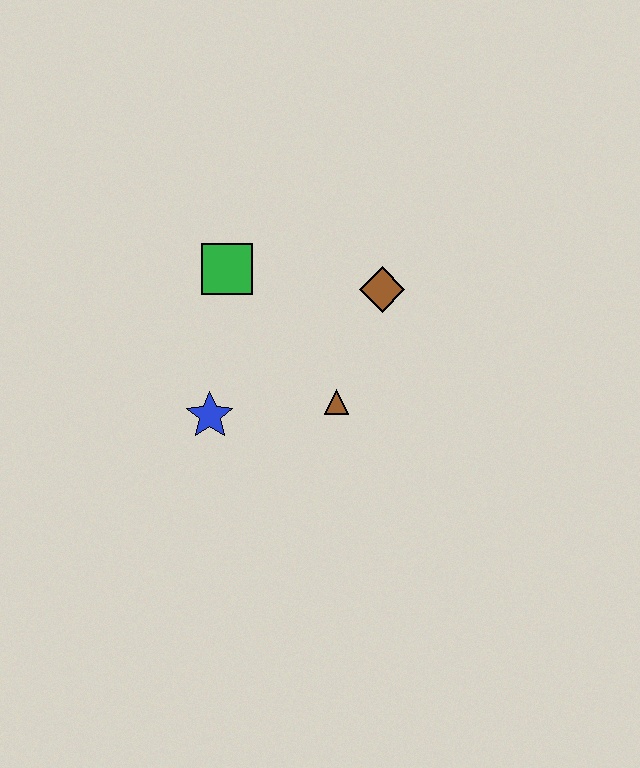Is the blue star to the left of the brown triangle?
Yes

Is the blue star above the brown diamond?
No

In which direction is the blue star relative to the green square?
The blue star is below the green square.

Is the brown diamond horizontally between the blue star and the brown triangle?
No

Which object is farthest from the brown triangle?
The green square is farthest from the brown triangle.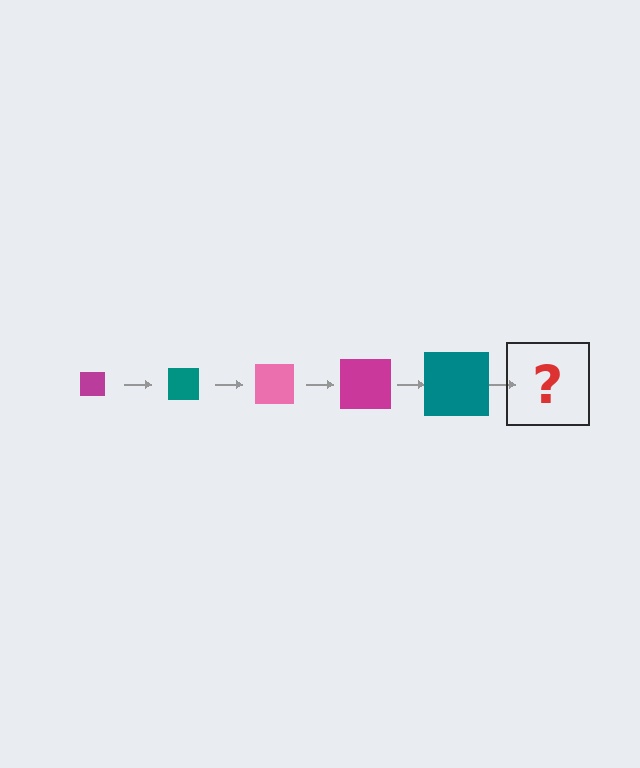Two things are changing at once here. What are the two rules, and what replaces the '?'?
The two rules are that the square grows larger each step and the color cycles through magenta, teal, and pink. The '?' should be a pink square, larger than the previous one.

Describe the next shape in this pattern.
It should be a pink square, larger than the previous one.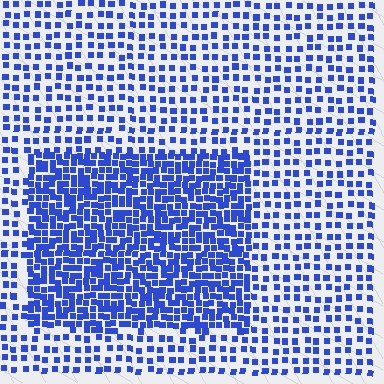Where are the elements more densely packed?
The elements are more densely packed inside the rectangle boundary.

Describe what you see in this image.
The image contains small blue elements arranged at two different densities. A rectangle-shaped region is visible where the elements are more densely packed than the surrounding area.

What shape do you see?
I see a rectangle.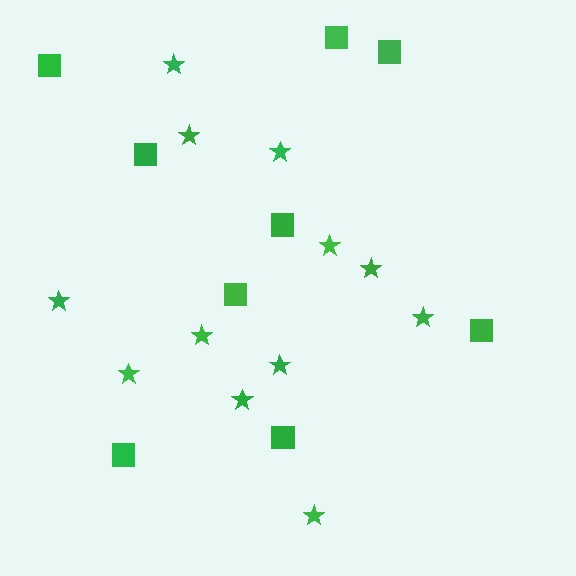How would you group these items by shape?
There are 2 groups: one group of stars (12) and one group of squares (9).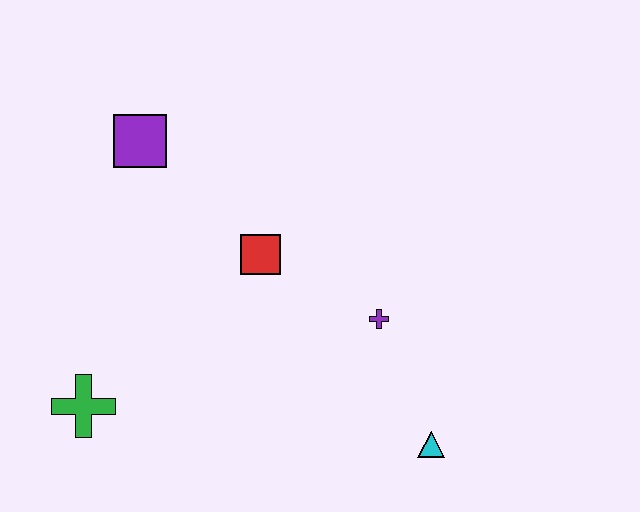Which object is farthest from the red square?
The cyan triangle is farthest from the red square.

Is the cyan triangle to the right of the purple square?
Yes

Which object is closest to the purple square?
The red square is closest to the purple square.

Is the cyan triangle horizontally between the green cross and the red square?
No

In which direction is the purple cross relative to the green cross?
The purple cross is to the right of the green cross.